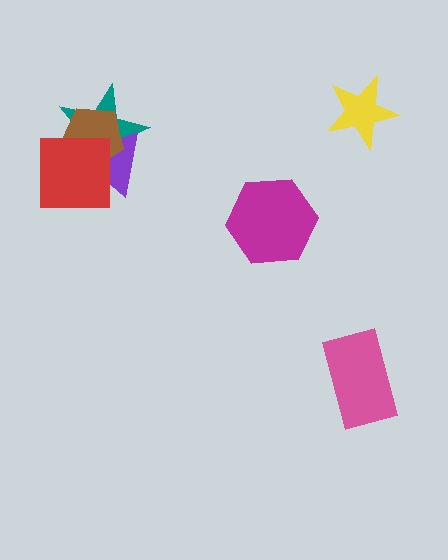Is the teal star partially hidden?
Yes, it is partially covered by another shape.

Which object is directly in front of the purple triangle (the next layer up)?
The brown pentagon is directly in front of the purple triangle.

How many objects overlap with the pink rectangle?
0 objects overlap with the pink rectangle.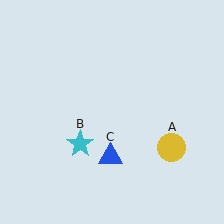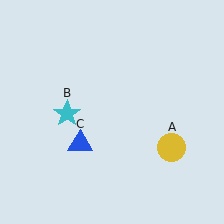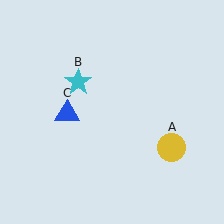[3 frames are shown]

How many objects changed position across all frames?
2 objects changed position: cyan star (object B), blue triangle (object C).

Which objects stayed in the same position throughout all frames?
Yellow circle (object A) remained stationary.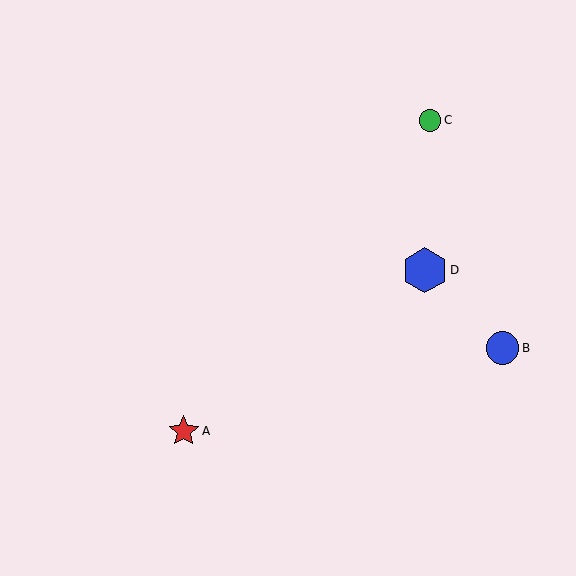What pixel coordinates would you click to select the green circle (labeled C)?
Click at (430, 120) to select the green circle C.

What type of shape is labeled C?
Shape C is a green circle.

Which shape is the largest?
The blue hexagon (labeled D) is the largest.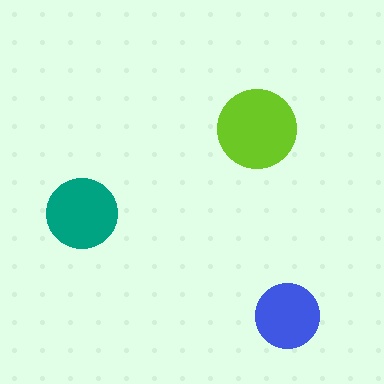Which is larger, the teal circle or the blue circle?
The teal one.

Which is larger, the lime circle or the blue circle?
The lime one.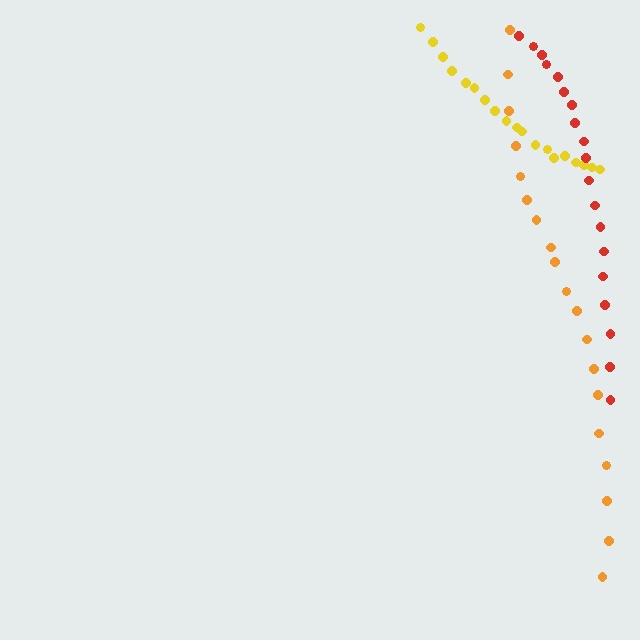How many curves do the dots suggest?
There are 3 distinct paths.